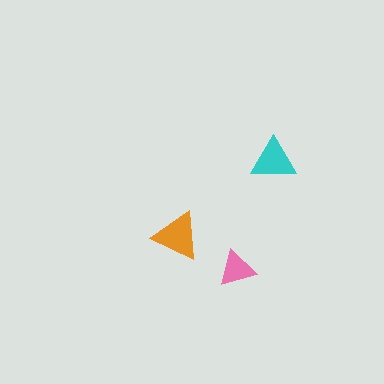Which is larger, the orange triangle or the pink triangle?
The orange one.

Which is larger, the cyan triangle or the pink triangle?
The cyan one.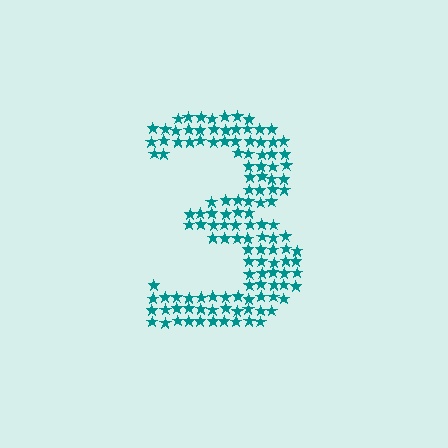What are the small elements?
The small elements are stars.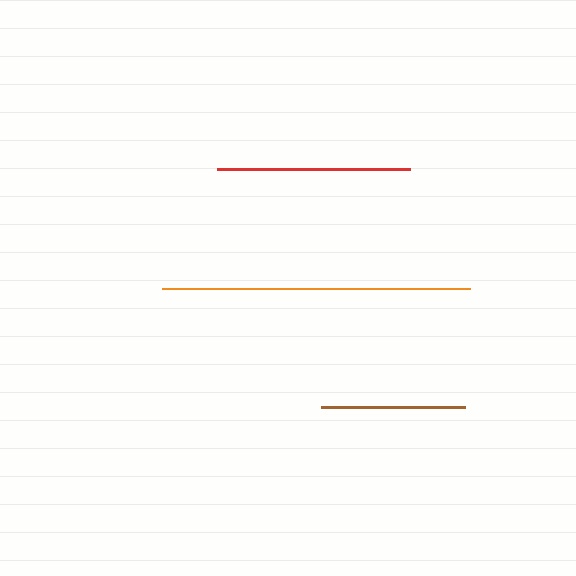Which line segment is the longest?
The orange line is the longest at approximately 309 pixels.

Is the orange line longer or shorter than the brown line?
The orange line is longer than the brown line.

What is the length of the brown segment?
The brown segment is approximately 144 pixels long.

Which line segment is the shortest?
The brown line is the shortest at approximately 144 pixels.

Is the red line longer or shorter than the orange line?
The orange line is longer than the red line.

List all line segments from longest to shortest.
From longest to shortest: orange, red, brown.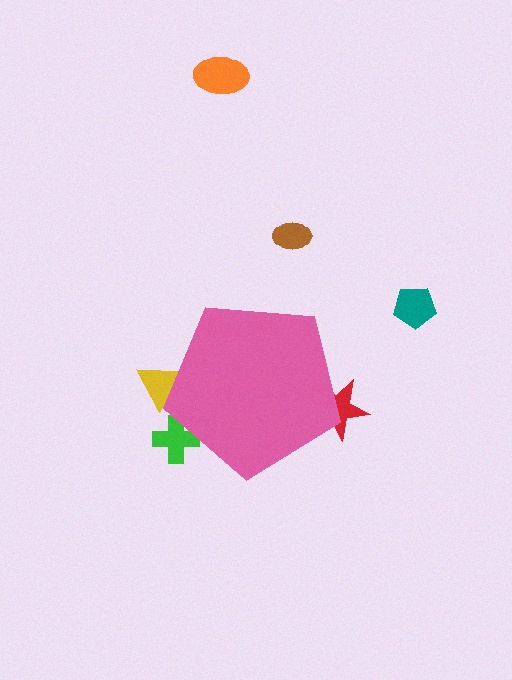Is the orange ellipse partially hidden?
No, the orange ellipse is fully visible.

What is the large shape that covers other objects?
A pink pentagon.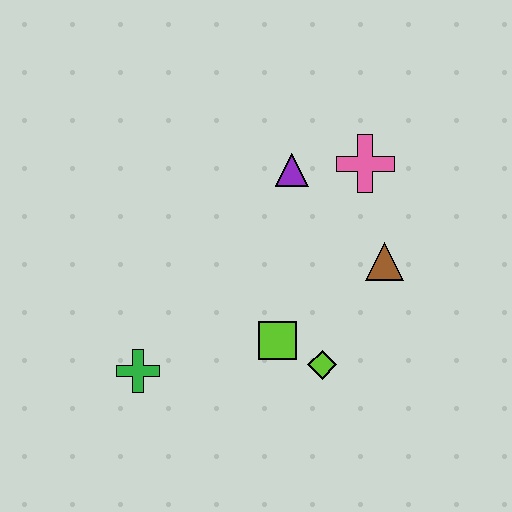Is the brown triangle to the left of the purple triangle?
No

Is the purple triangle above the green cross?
Yes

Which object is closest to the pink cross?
The purple triangle is closest to the pink cross.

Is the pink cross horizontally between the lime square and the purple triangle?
No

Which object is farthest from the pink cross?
The green cross is farthest from the pink cross.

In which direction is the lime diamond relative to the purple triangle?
The lime diamond is below the purple triangle.